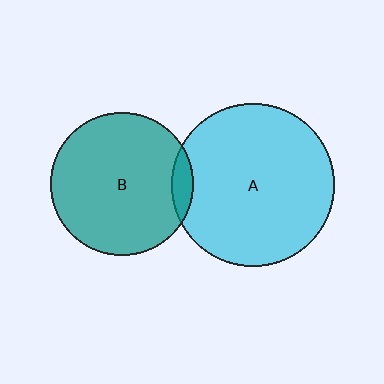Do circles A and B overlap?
Yes.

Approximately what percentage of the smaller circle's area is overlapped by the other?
Approximately 5%.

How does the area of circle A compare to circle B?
Approximately 1.3 times.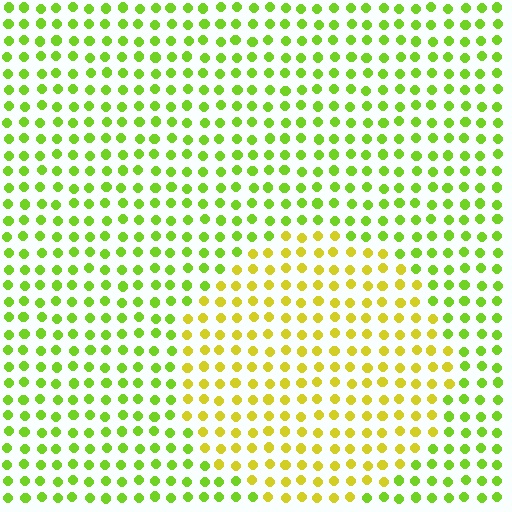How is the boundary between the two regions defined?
The boundary is defined purely by a slight shift in hue (about 36 degrees). Spacing, size, and orientation are identical on both sides.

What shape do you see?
I see a circle.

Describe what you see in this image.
The image is filled with small lime elements in a uniform arrangement. A circle-shaped region is visible where the elements are tinted to a slightly different hue, forming a subtle color boundary.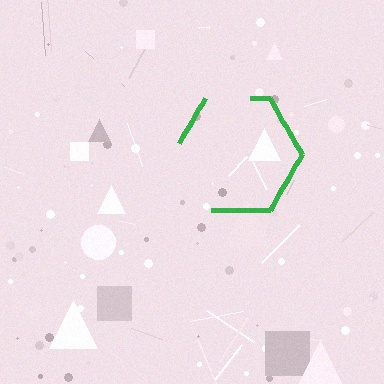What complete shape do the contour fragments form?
The contour fragments form a hexagon.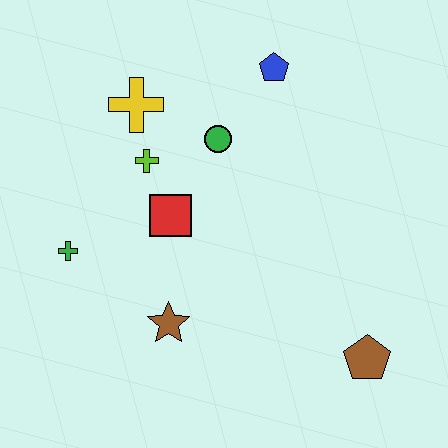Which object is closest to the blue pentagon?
The green circle is closest to the blue pentagon.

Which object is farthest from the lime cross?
The brown pentagon is farthest from the lime cross.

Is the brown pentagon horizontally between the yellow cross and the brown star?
No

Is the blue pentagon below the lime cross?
No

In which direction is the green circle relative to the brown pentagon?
The green circle is above the brown pentagon.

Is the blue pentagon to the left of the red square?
No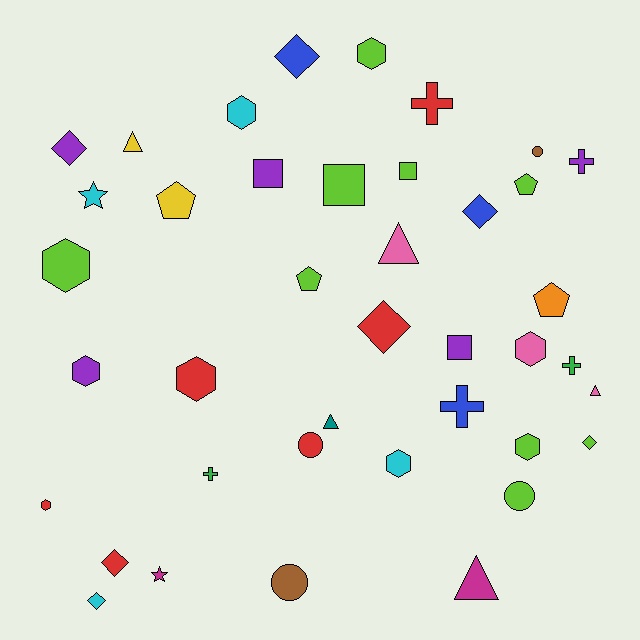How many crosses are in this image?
There are 5 crosses.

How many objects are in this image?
There are 40 objects.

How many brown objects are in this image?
There are 2 brown objects.